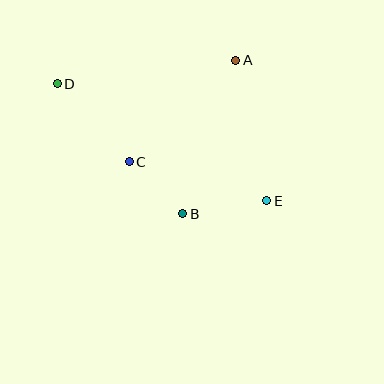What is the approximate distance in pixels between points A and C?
The distance between A and C is approximately 147 pixels.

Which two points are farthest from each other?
Points D and E are farthest from each other.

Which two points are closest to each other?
Points B and C are closest to each other.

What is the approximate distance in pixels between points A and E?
The distance between A and E is approximately 144 pixels.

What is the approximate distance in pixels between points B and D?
The distance between B and D is approximately 181 pixels.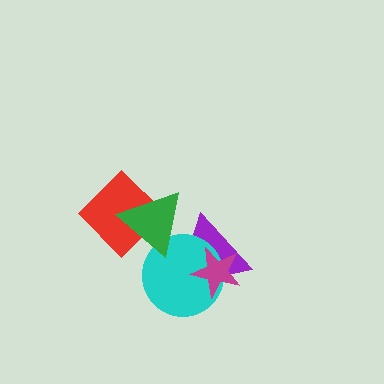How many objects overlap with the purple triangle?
3 objects overlap with the purple triangle.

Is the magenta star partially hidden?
No, no other shape covers it.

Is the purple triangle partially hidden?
Yes, it is partially covered by another shape.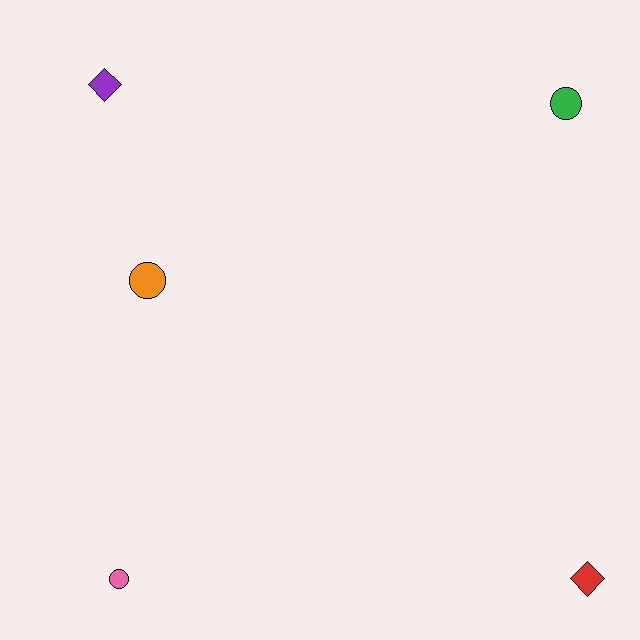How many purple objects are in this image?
There is 1 purple object.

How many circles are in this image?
There are 3 circles.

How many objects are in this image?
There are 5 objects.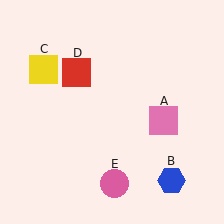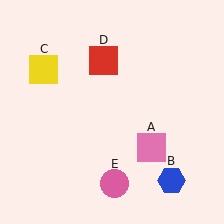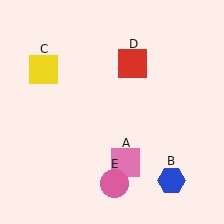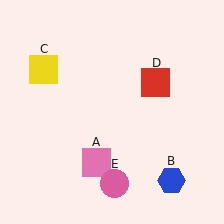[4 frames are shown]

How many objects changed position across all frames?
2 objects changed position: pink square (object A), red square (object D).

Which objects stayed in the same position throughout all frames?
Blue hexagon (object B) and yellow square (object C) and pink circle (object E) remained stationary.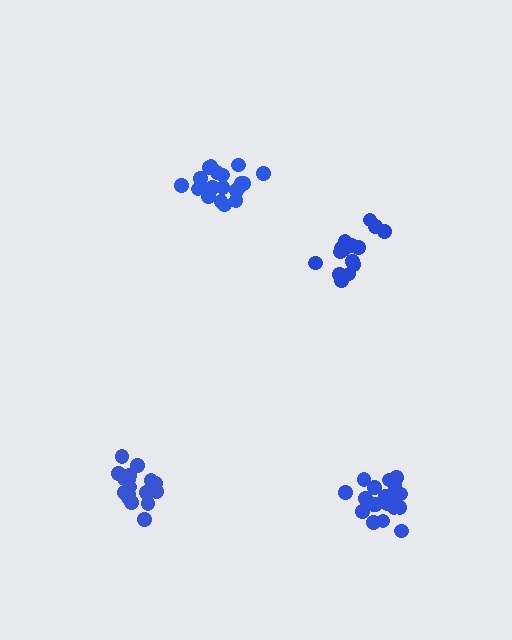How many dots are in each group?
Group 1: 20 dots, Group 2: 15 dots, Group 3: 18 dots, Group 4: 21 dots (74 total).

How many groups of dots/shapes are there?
There are 4 groups.